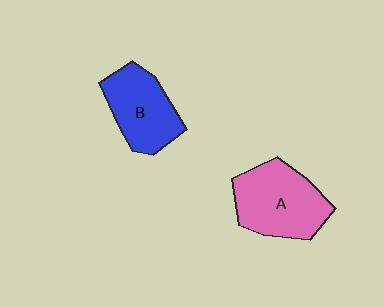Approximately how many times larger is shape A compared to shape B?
Approximately 1.2 times.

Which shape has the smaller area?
Shape B (blue).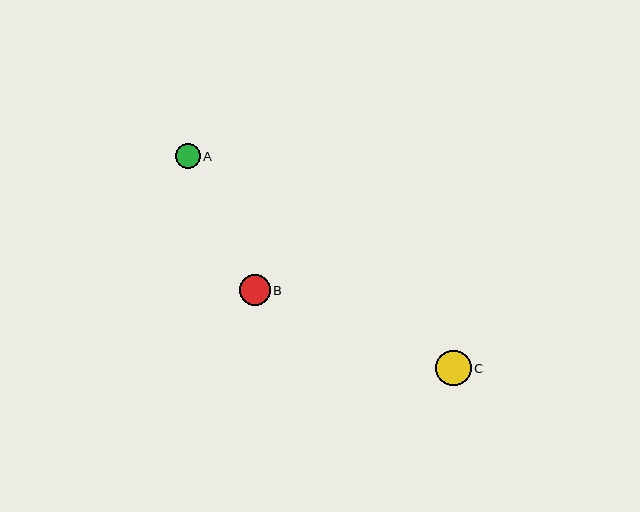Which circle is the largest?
Circle C is the largest with a size of approximately 35 pixels.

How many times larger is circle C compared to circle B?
Circle C is approximately 1.1 times the size of circle B.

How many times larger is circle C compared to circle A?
Circle C is approximately 1.4 times the size of circle A.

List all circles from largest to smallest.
From largest to smallest: C, B, A.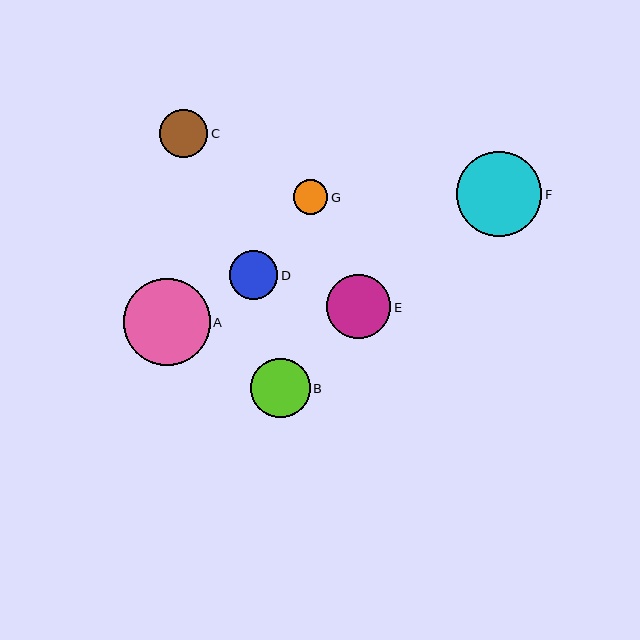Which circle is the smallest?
Circle G is the smallest with a size of approximately 35 pixels.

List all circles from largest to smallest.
From largest to smallest: A, F, E, B, C, D, G.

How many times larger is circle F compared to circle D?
Circle F is approximately 1.8 times the size of circle D.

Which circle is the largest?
Circle A is the largest with a size of approximately 87 pixels.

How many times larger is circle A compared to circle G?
Circle A is approximately 2.5 times the size of circle G.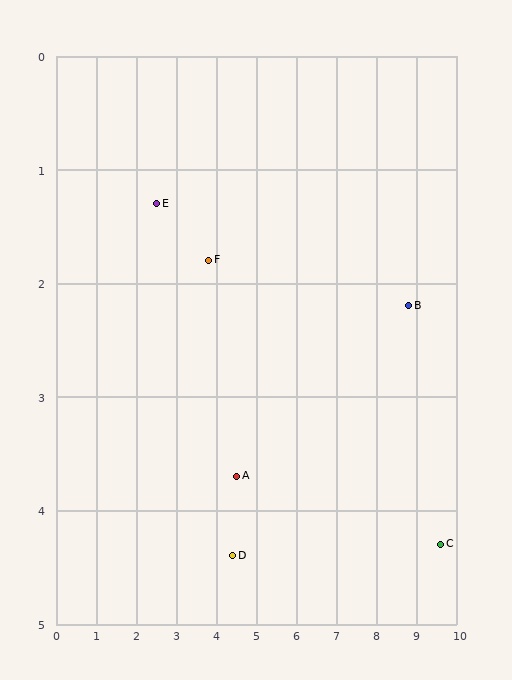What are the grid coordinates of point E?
Point E is at approximately (2.5, 1.3).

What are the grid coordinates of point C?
Point C is at approximately (9.6, 4.3).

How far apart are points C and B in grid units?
Points C and B are about 2.2 grid units apart.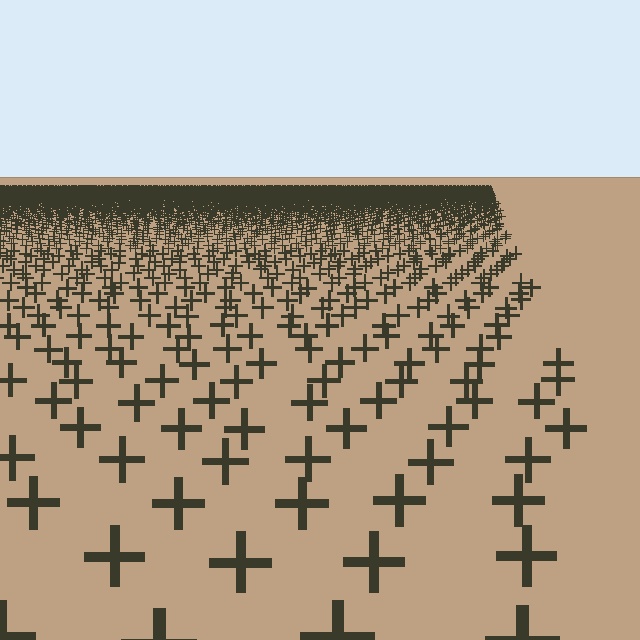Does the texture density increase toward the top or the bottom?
Density increases toward the top.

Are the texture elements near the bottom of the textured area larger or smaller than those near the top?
Larger. Near the bottom, elements are closer to the viewer and appear at a bigger on-screen size.